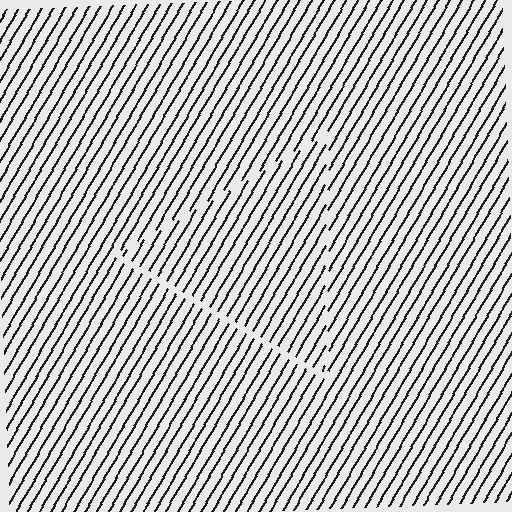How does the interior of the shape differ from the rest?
The interior of the shape contains the same grating, shifted by half a period — the contour is defined by the phase discontinuity where line-ends from the inner and outer gratings abut.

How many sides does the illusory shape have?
3 sides — the line-ends trace a triangle.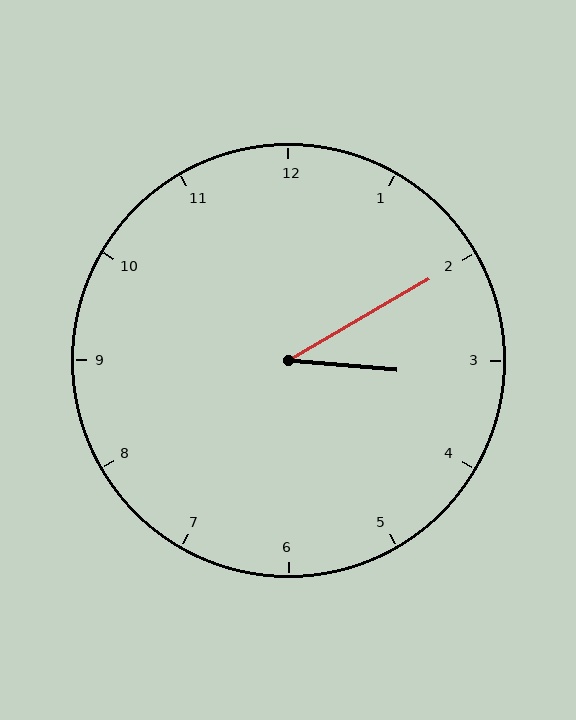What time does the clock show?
3:10.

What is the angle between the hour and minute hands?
Approximately 35 degrees.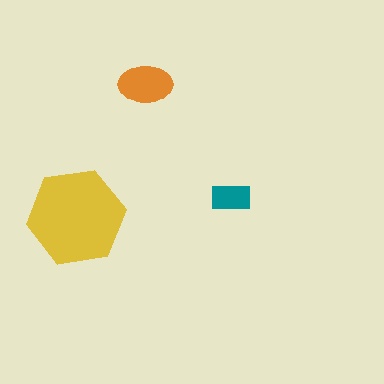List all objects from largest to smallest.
The yellow hexagon, the orange ellipse, the teal rectangle.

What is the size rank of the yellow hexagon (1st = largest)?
1st.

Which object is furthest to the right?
The teal rectangle is rightmost.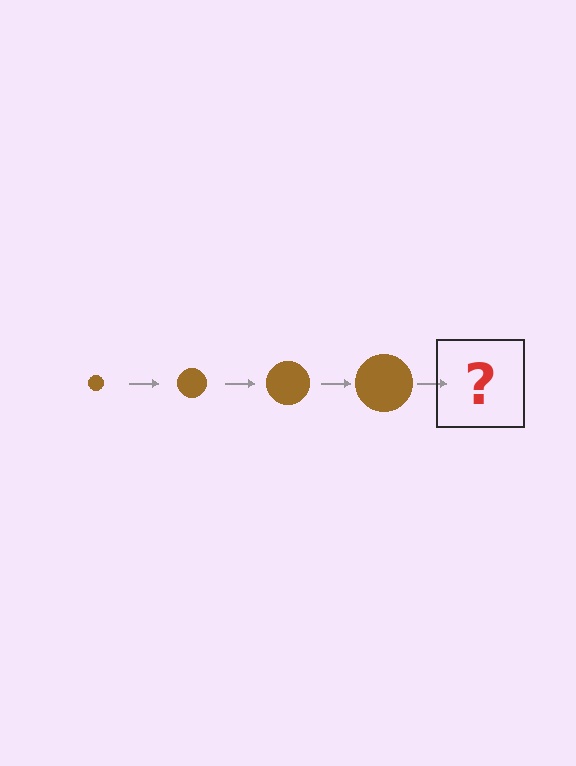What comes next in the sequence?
The next element should be a brown circle, larger than the previous one.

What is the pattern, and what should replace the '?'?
The pattern is that the circle gets progressively larger each step. The '?' should be a brown circle, larger than the previous one.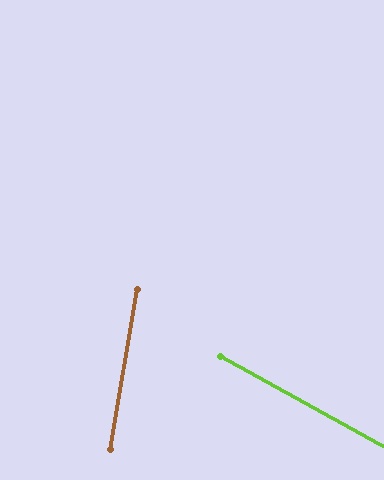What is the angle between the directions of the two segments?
Approximately 71 degrees.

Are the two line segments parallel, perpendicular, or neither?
Neither parallel nor perpendicular — they differ by about 71°.